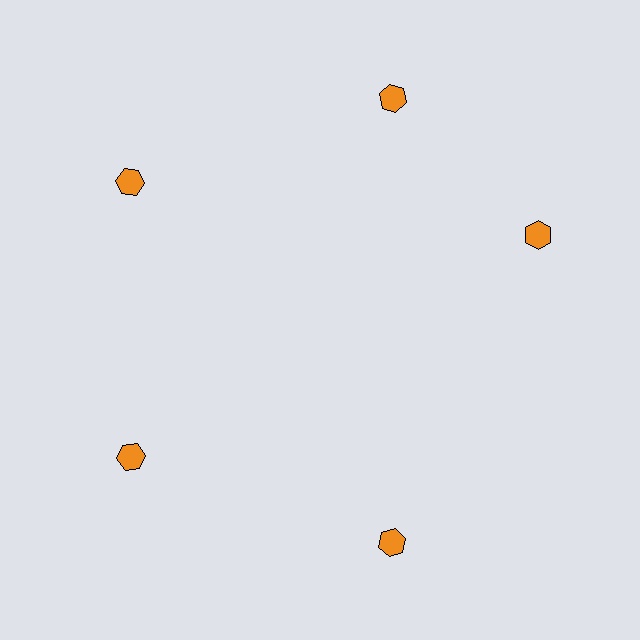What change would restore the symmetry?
The symmetry would be restored by rotating it back into even spacing with its neighbors so that all 5 hexagons sit at equal angles and equal distance from the center.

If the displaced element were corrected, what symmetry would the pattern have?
It would have 5-fold rotational symmetry — the pattern would map onto itself every 72 degrees.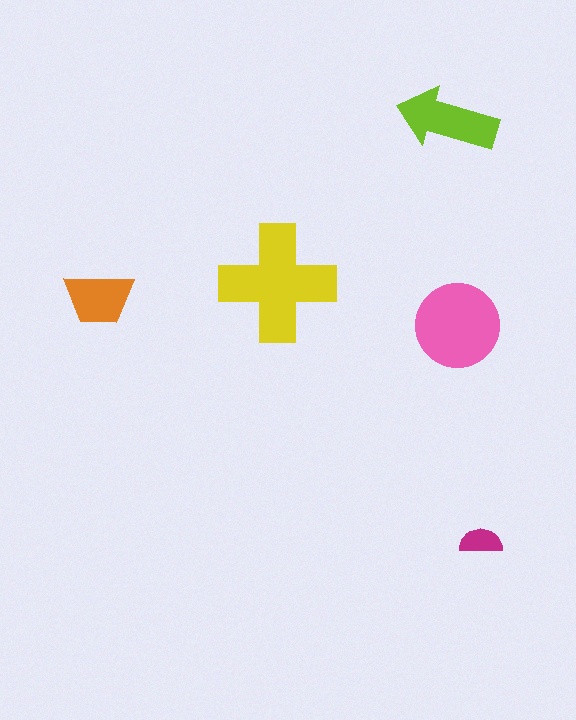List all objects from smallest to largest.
The magenta semicircle, the orange trapezoid, the lime arrow, the pink circle, the yellow cross.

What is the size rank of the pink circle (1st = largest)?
2nd.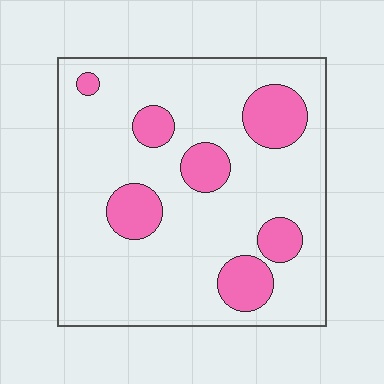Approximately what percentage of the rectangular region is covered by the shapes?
Approximately 20%.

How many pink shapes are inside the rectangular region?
7.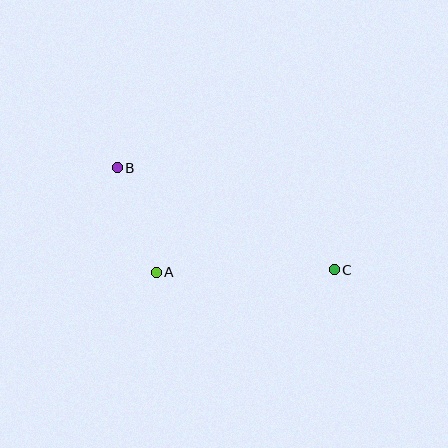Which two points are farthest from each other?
Points B and C are farthest from each other.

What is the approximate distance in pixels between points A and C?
The distance between A and C is approximately 178 pixels.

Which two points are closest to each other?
Points A and B are closest to each other.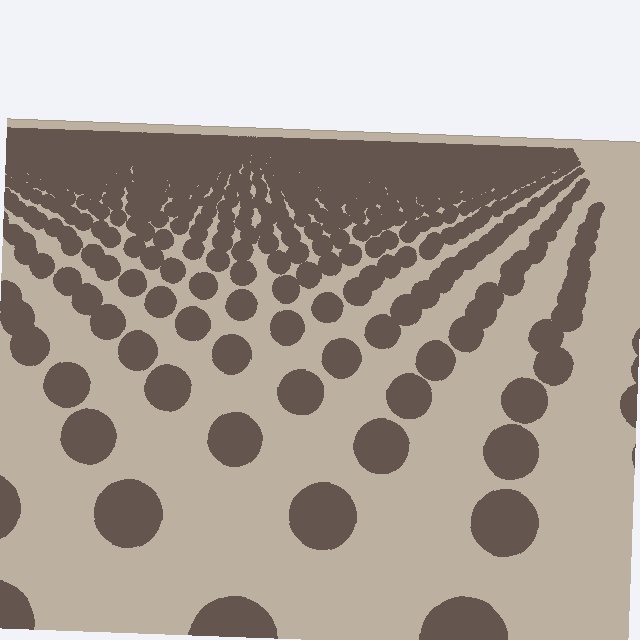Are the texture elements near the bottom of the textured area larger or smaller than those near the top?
Larger. Near the bottom, elements are closer to the viewer and appear at a bigger on-screen size.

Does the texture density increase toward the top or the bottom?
Density increases toward the top.